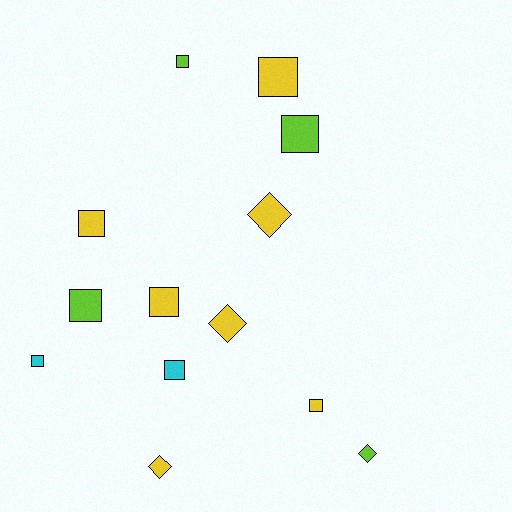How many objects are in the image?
There are 13 objects.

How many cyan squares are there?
There are 2 cyan squares.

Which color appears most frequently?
Yellow, with 7 objects.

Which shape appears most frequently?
Square, with 9 objects.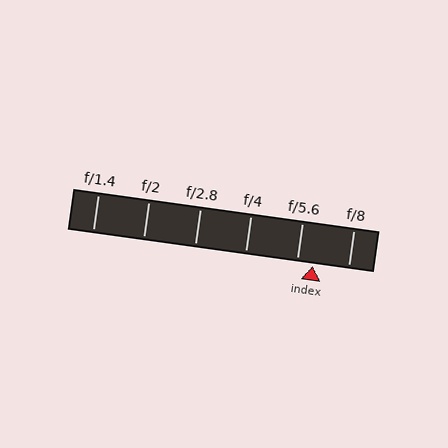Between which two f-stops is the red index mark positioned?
The index mark is between f/5.6 and f/8.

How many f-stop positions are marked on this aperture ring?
There are 6 f-stop positions marked.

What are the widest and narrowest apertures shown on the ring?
The widest aperture shown is f/1.4 and the narrowest is f/8.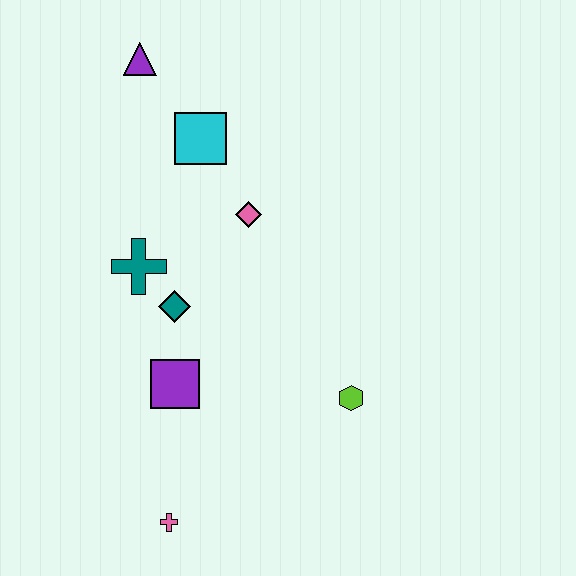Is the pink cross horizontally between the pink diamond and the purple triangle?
Yes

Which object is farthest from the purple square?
The purple triangle is farthest from the purple square.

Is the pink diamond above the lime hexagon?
Yes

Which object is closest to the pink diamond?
The cyan square is closest to the pink diamond.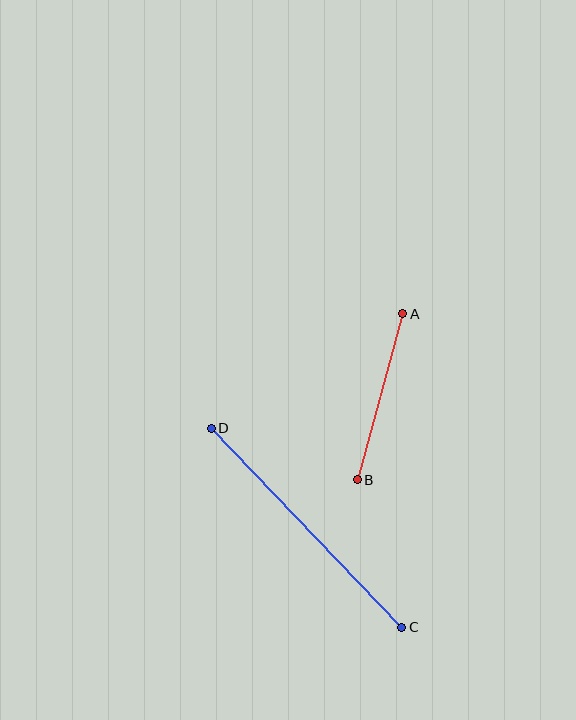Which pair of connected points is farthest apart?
Points C and D are farthest apart.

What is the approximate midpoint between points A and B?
The midpoint is at approximately (380, 397) pixels.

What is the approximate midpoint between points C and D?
The midpoint is at approximately (307, 528) pixels.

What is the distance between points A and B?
The distance is approximately 172 pixels.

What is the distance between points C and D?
The distance is approximately 275 pixels.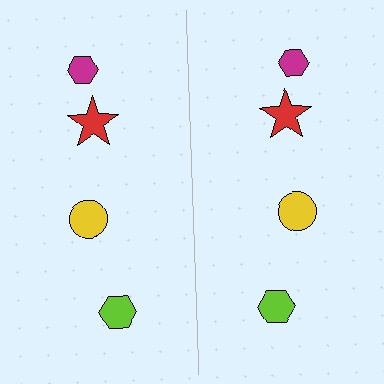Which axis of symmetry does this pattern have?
The pattern has a vertical axis of symmetry running through the center of the image.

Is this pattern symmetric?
Yes, this pattern has bilateral (reflection) symmetry.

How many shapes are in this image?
There are 8 shapes in this image.